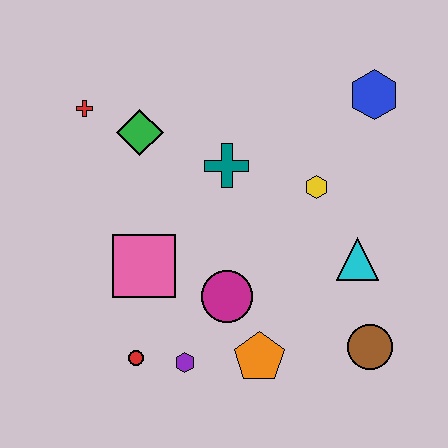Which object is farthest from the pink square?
The blue hexagon is farthest from the pink square.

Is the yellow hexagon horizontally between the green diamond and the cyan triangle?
Yes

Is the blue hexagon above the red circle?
Yes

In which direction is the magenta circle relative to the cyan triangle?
The magenta circle is to the left of the cyan triangle.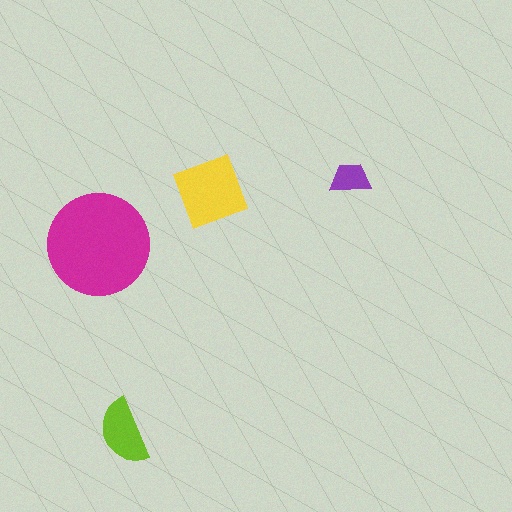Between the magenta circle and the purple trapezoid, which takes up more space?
The magenta circle.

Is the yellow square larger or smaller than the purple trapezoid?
Larger.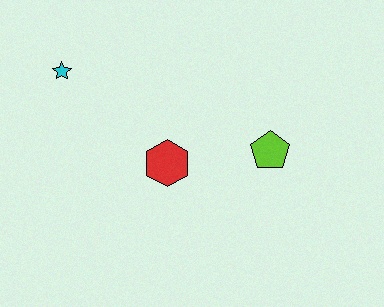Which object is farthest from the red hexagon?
The cyan star is farthest from the red hexagon.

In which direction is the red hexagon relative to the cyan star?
The red hexagon is to the right of the cyan star.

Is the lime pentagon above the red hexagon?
Yes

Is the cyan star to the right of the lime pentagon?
No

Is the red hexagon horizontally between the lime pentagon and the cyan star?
Yes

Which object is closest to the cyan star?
The red hexagon is closest to the cyan star.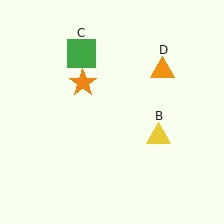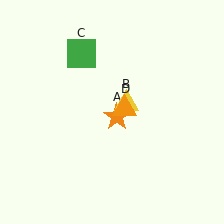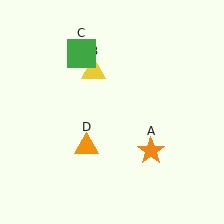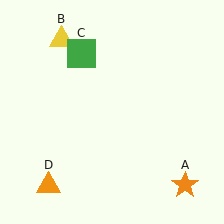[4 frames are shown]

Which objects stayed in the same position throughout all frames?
Green square (object C) remained stationary.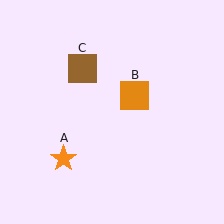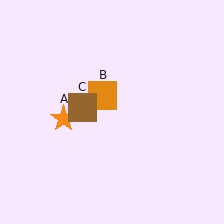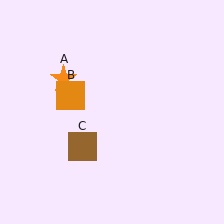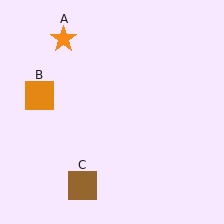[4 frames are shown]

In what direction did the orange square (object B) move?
The orange square (object B) moved left.